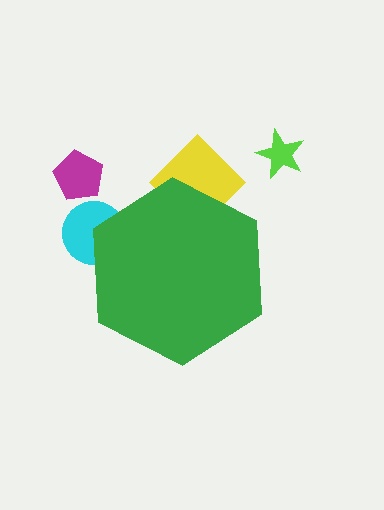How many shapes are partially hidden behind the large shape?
3 shapes are partially hidden.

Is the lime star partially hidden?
No, the lime star is fully visible.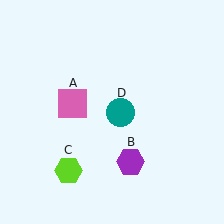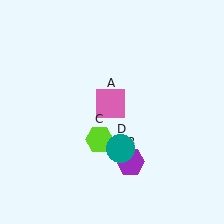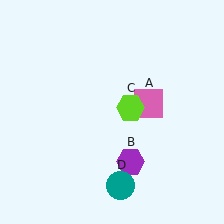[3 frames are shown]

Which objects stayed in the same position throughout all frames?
Purple hexagon (object B) remained stationary.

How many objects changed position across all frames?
3 objects changed position: pink square (object A), lime hexagon (object C), teal circle (object D).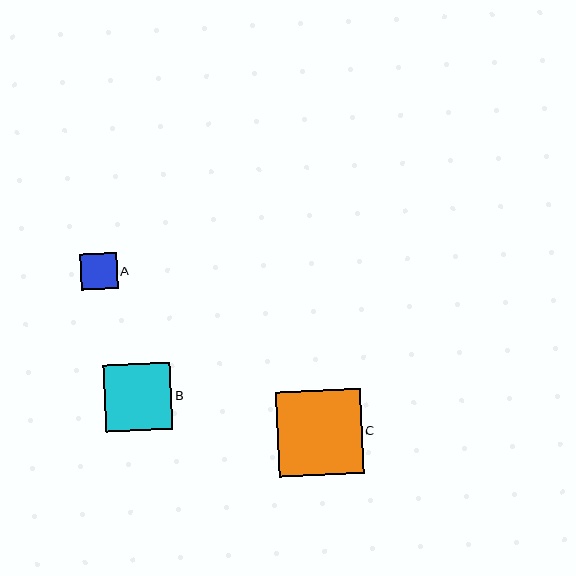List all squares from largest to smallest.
From largest to smallest: C, B, A.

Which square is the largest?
Square C is the largest with a size of approximately 85 pixels.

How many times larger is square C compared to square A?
Square C is approximately 2.3 times the size of square A.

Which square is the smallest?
Square A is the smallest with a size of approximately 36 pixels.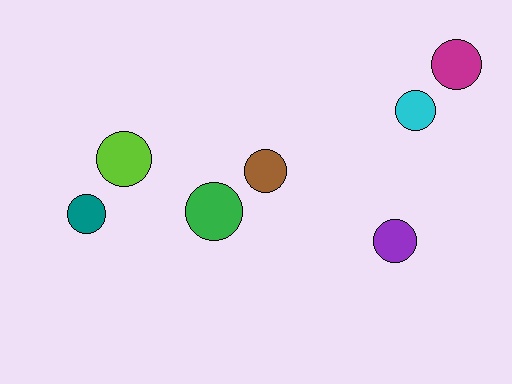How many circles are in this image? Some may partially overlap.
There are 7 circles.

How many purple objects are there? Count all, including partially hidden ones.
There is 1 purple object.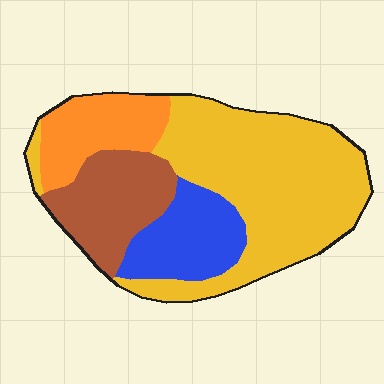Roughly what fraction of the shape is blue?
Blue covers 16% of the shape.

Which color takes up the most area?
Yellow, at roughly 50%.